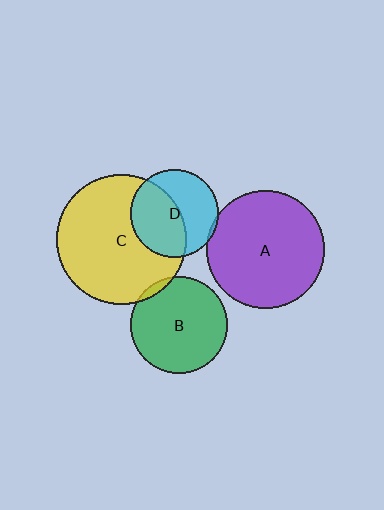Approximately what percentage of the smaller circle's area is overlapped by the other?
Approximately 50%.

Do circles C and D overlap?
Yes.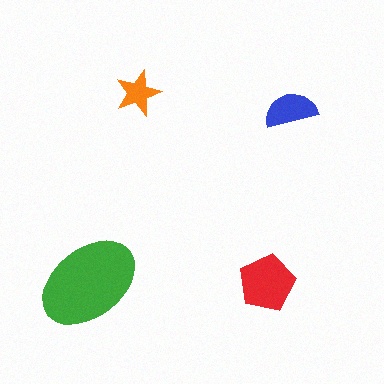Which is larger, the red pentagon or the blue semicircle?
The red pentagon.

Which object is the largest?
The green ellipse.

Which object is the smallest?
The orange star.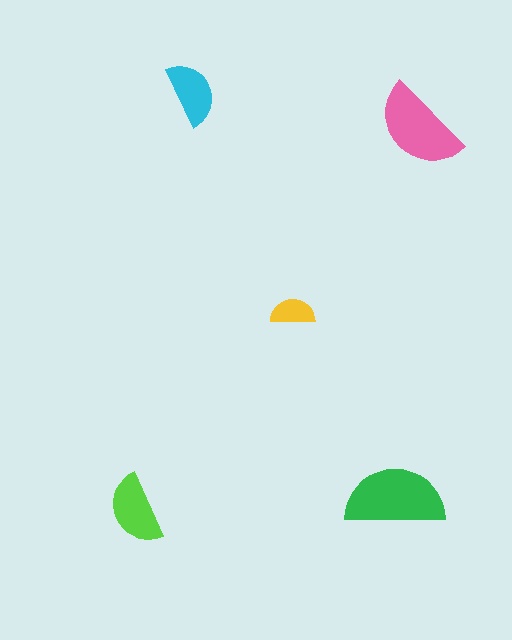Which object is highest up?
The cyan semicircle is topmost.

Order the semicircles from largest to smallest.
the green one, the pink one, the lime one, the cyan one, the yellow one.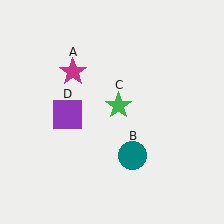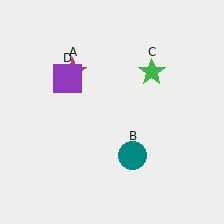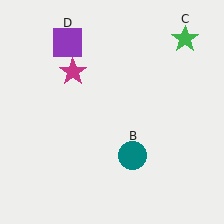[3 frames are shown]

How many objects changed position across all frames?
2 objects changed position: green star (object C), purple square (object D).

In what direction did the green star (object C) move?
The green star (object C) moved up and to the right.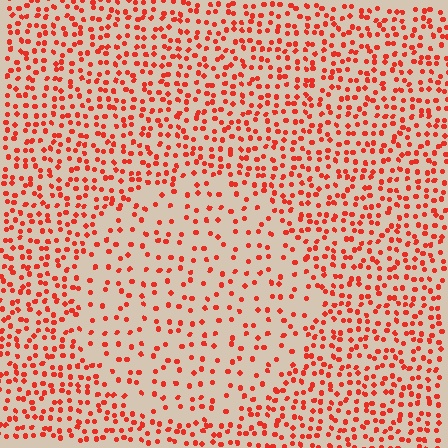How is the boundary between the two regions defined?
The boundary is defined by a change in element density (approximately 2.0x ratio). All elements are the same color, size, and shape.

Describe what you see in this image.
The image contains small red elements arranged at two different densities. A circle-shaped region is visible where the elements are less densely packed than the surrounding area.